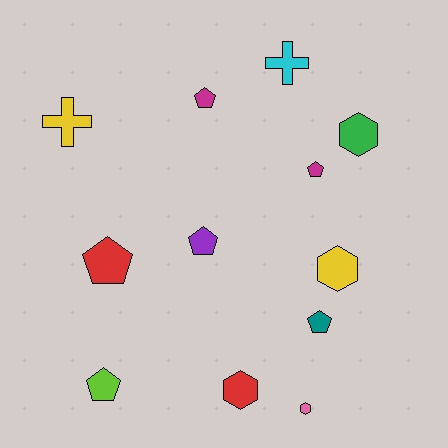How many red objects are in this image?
There are 2 red objects.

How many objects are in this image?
There are 12 objects.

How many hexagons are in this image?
There are 4 hexagons.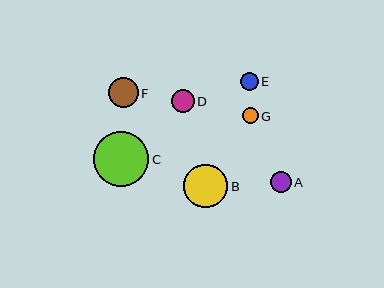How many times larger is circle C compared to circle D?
Circle C is approximately 2.5 times the size of circle D.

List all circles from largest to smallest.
From largest to smallest: C, B, F, D, A, E, G.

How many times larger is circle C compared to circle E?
Circle C is approximately 3.1 times the size of circle E.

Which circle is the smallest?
Circle G is the smallest with a size of approximately 16 pixels.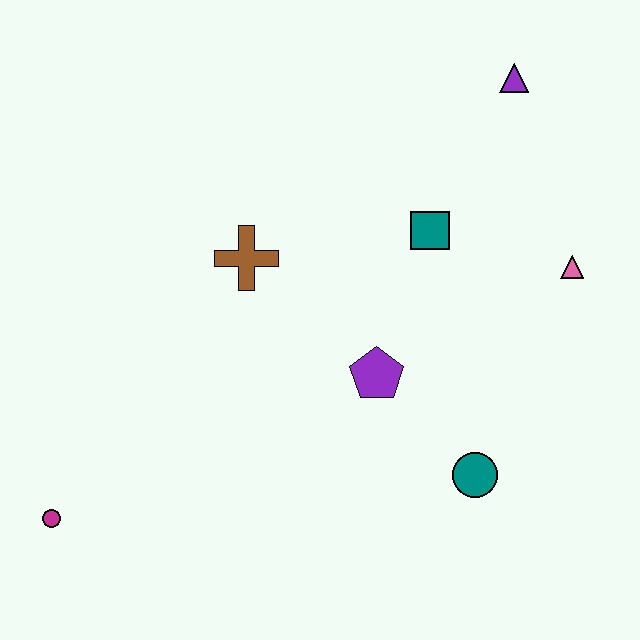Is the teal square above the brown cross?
Yes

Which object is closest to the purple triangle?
The teal square is closest to the purple triangle.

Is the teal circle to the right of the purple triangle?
No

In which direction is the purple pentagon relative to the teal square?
The purple pentagon is below the teal square.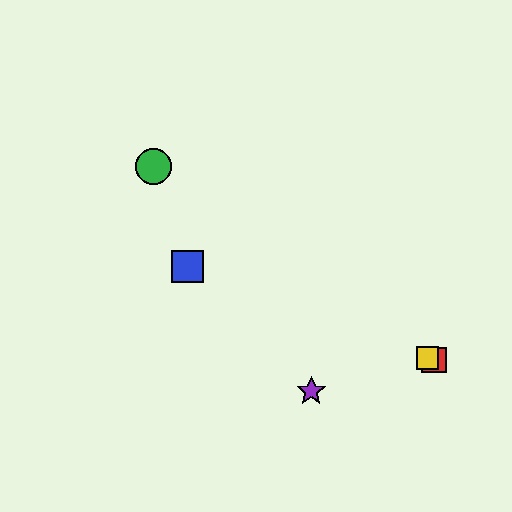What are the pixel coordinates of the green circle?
The green circle is at (154, 167).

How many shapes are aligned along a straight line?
3 shapes (the red square, the blue square, the yellow square) are aligned along a straight line.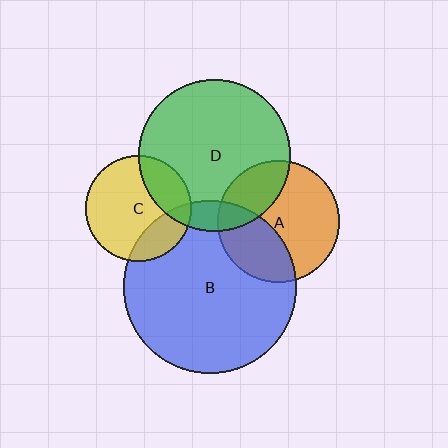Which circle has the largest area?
Circle B (blue).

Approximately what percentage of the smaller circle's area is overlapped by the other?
Approximately 25%.